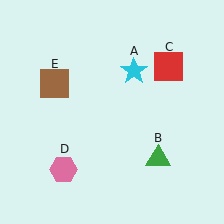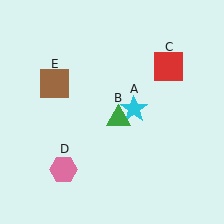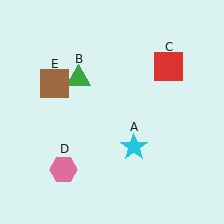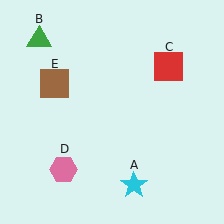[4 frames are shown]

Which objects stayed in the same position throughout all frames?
Red square (object C) and pink hexagon (object D) and brown square (object E) remained stationary.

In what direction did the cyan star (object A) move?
The cyan star (object A) moved down.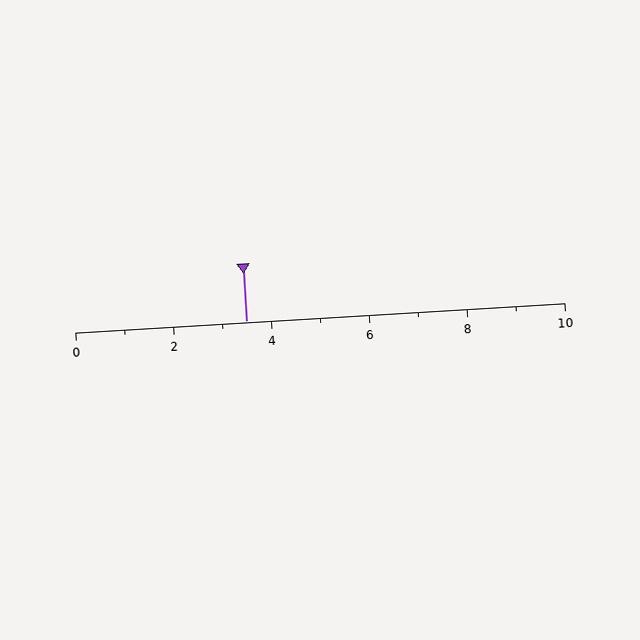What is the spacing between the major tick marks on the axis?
The major ticks are spaced 2 apart.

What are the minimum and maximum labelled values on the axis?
The axis runs from 0 to 10.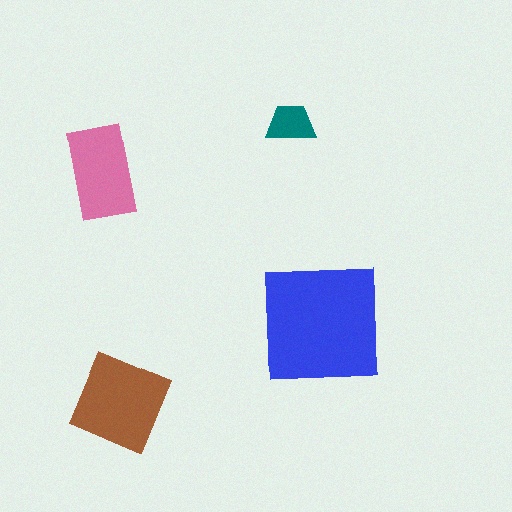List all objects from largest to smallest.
The blue square, the brown diamond, the pink rectangle, the teal trapezoid.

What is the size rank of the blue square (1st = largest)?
1st.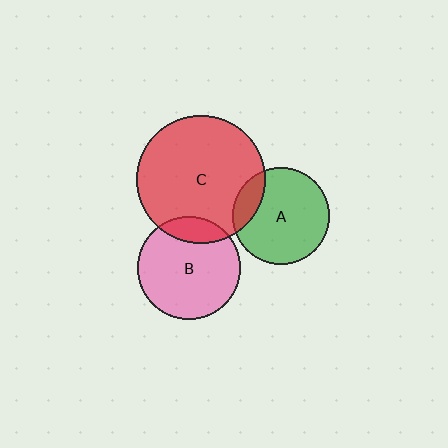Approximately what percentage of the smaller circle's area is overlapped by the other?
Approximately 15%.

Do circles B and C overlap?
Yes.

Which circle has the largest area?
Circle C (red).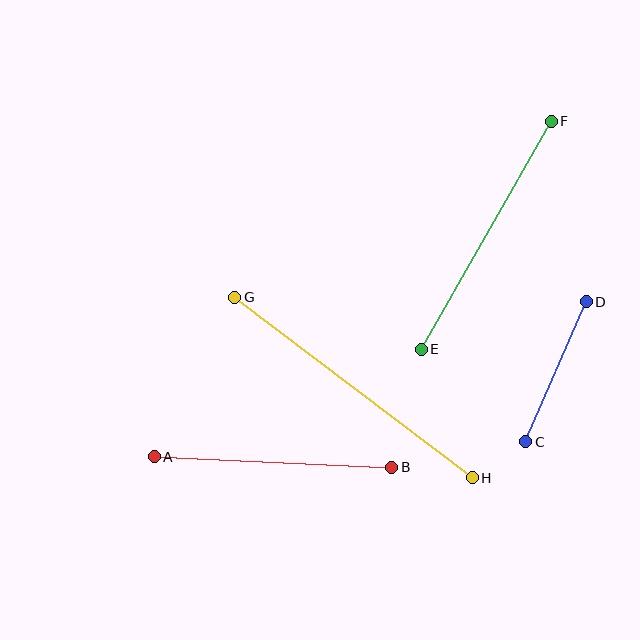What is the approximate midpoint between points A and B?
The midpoint is at approximately (273, 462) pixels.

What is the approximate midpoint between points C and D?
The midpoint is at approximately (556, 372) pixels.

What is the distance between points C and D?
The distance is approximately 153 pixels.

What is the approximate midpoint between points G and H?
The midpoint is at approximately (354, 388) pixels.